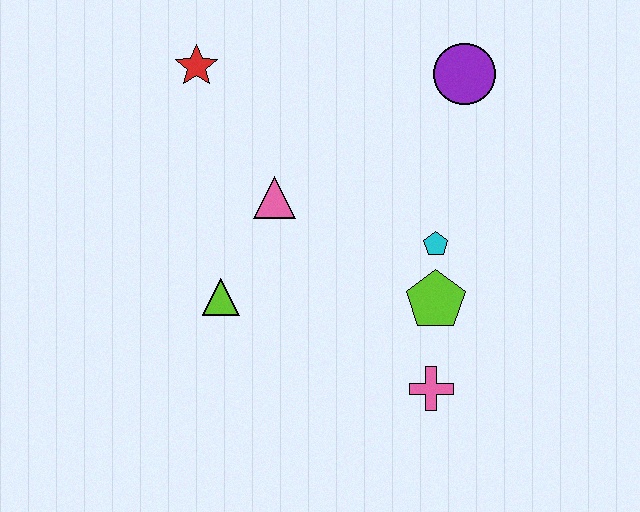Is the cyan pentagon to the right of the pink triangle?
Yes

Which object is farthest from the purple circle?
The lime triangle is farthest from the purple circle.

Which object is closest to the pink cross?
The lime pentagon is closest to the pink cross.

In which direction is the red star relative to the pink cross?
The red star is above the pink cross.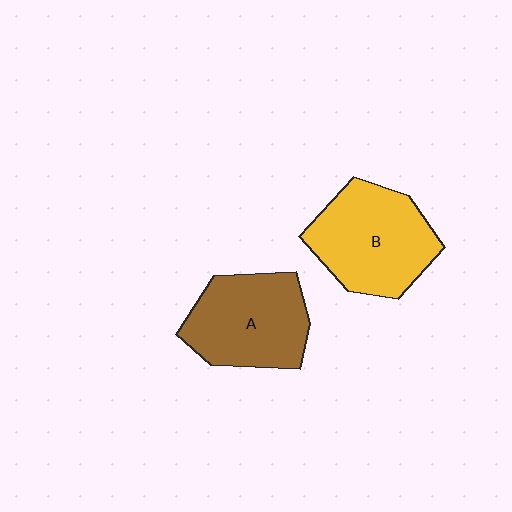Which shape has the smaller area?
Shape A (brown).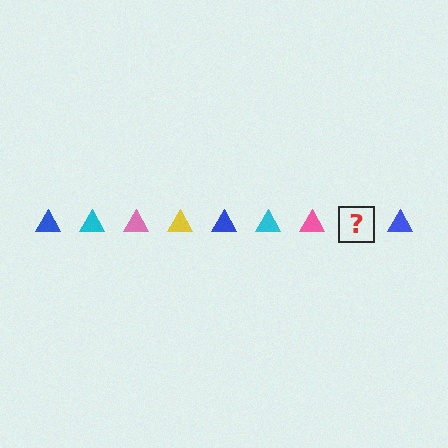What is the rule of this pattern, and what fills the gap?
The rule is that the pattern cycles through blue, cyan, pink, yellow triangles. The gap should be filled with a yellow triangle.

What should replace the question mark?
The question mark should be replaced with a yellow triangle.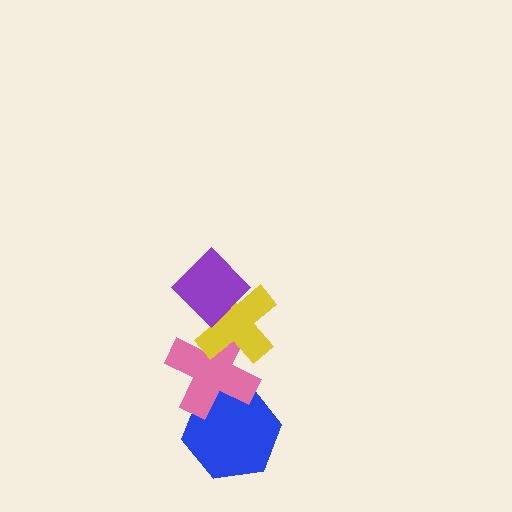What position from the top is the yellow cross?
The yellow cross is 2nd from the top.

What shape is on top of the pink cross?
The yellow cross is on top of the pink cross.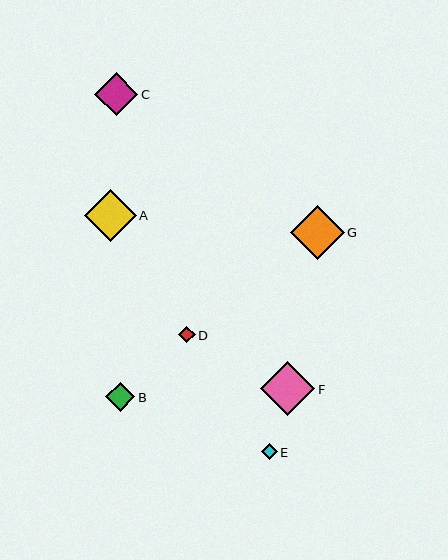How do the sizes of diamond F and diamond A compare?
Diamond F and diamond A are approximately the same size.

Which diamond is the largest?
Diamond F is the largest with a size of approximately 54 pixels.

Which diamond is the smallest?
Diamond E is the smallest with a size of approximately 16 pixels.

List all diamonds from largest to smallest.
From largest to smallest: F, G, A, C, B, D, E.